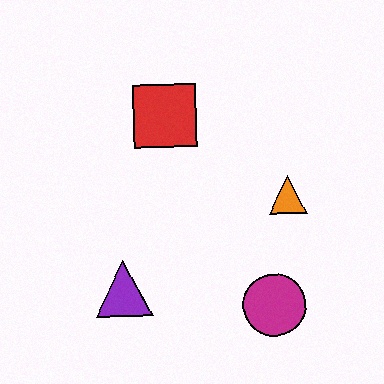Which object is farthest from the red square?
The magenta circle is farthest from the red square.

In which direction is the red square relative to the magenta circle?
The red square is above the magenta circle.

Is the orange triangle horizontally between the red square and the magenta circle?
No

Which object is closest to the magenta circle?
The orange triangle is closest to the magenta circle.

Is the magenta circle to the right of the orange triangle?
No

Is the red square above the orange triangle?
Yes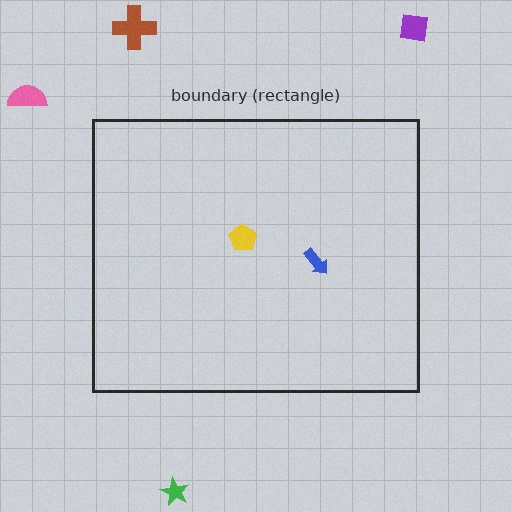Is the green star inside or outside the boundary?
Outside.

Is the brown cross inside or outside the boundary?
Outside.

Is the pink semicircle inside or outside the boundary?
Outside.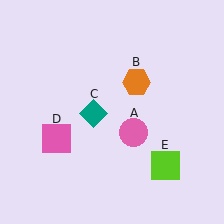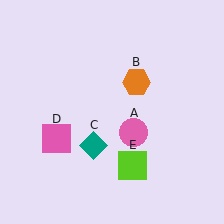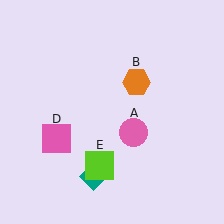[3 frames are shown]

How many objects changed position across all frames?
2 objects changed position: teal diamond (object C), lime square (object E).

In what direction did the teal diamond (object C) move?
The teal diamond (object C) moved down.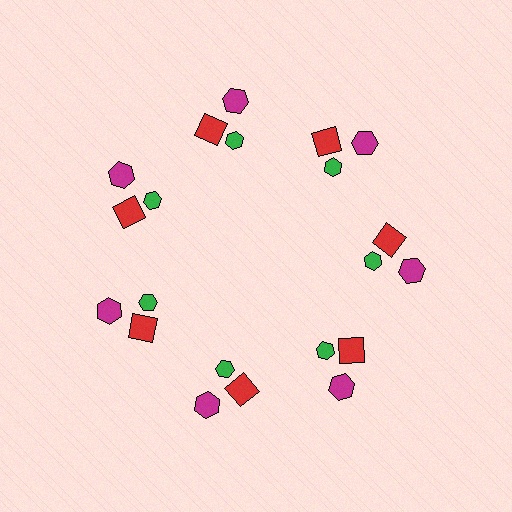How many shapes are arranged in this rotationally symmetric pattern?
There are 21 shapes, arranged in 7 groups of 3.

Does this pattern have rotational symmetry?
Yes, this pattern has 7-fold rotational symmetry. It looks the same after rotating 51 degrees around the center.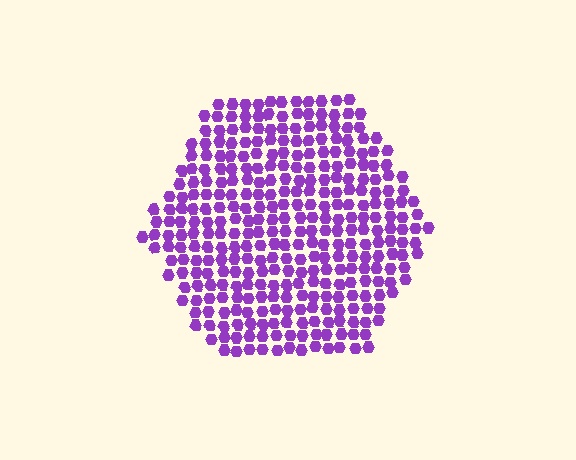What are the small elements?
The small elements are hexagons.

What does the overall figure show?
The overall figure shows a hexagon.